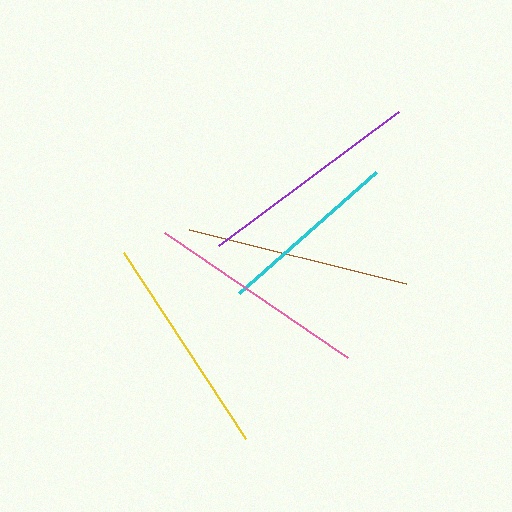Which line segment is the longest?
The purple line is the longest at approximately 225 pixels.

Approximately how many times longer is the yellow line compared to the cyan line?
The yellow line is approximately 1.2 times the length of the cyan line.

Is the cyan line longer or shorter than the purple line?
The purple line is longer than the cyan line.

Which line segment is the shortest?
The cyan line is the shortest at approximately 183 pixels.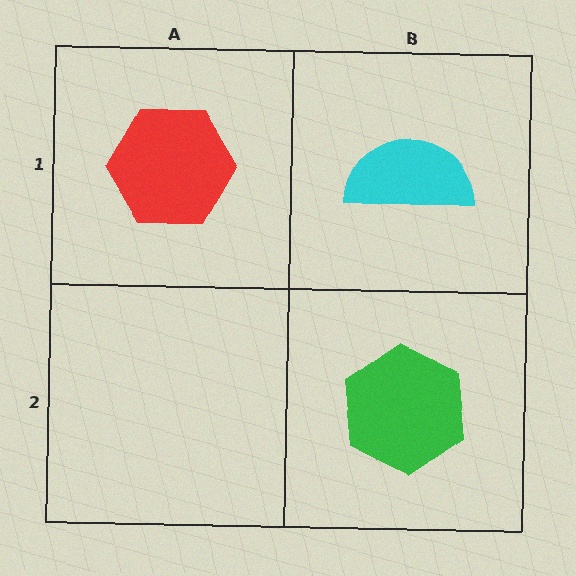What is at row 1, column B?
A cyan semicircle.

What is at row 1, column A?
A red hexagon.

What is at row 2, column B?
A green hexagon.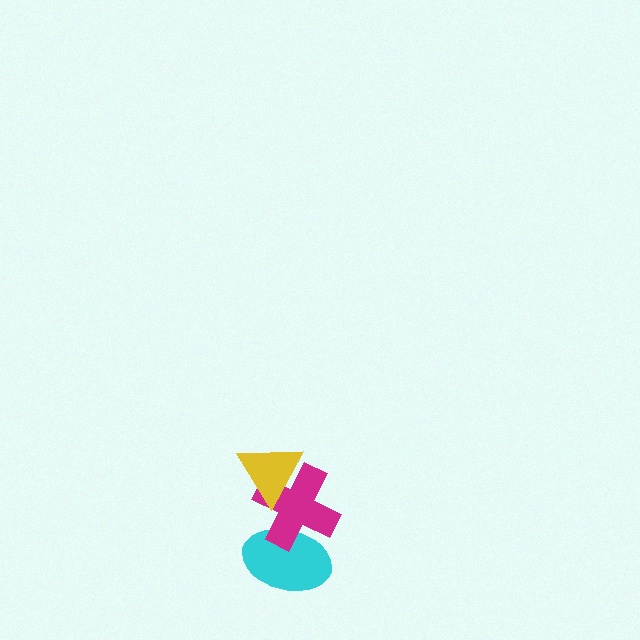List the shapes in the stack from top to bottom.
From top to bottom: the yellow triangle, the magenta cross, the cyan ellipse.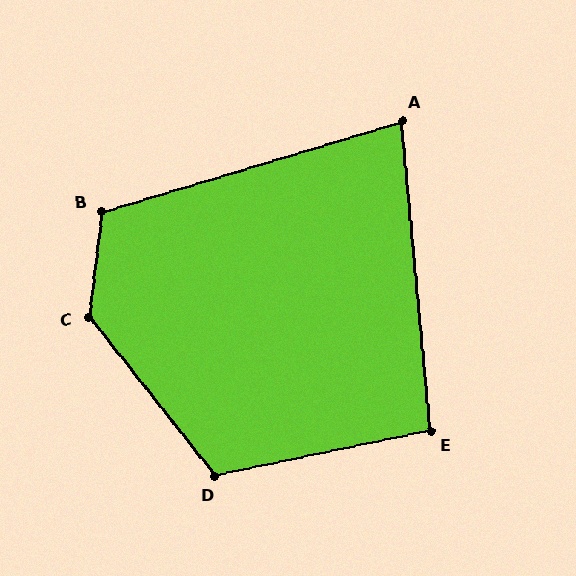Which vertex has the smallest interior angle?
A, at approximately 79 degrees.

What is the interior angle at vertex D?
Approximately 117 degrees (obtuse).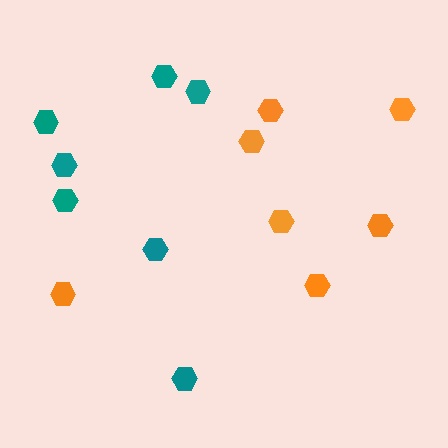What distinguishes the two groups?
There are 2 groups: one group of teal hexagons (7) and one group of orange hexagons (7).